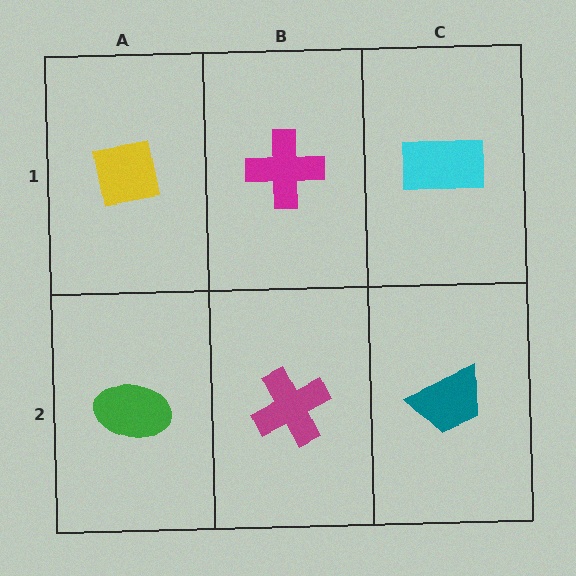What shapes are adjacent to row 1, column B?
A magenta cross (row 2, column B), a yellow square (row 1, column A), a cyan rectangle (row 1, column C).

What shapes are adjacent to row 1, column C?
A teal trapezoid (row 2, column C), a magenta cross (row 1, column B).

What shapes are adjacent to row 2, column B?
A magenta cross (row 1, column B), a green ellipse (row 2, column A), a teal trapezoid (row 2, column C).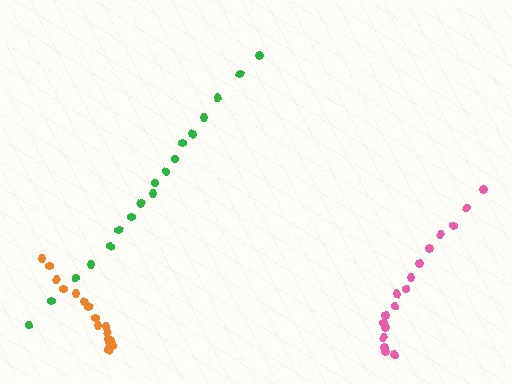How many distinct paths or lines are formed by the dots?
There are 3 distinct paths.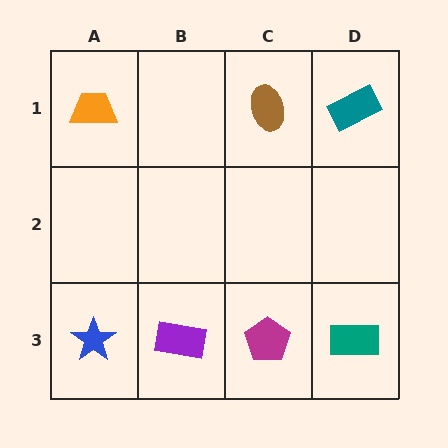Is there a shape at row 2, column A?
No, that cell is empty.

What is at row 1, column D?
A teal rectangle.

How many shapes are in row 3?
4 shapes.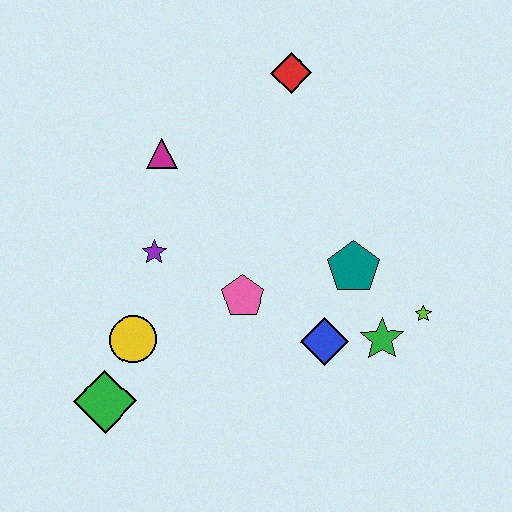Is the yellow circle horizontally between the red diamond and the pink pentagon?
No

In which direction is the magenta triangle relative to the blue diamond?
The magenta triangle is above the blue diamond.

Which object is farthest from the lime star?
The green diamond is farthest from the lime star.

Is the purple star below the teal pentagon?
No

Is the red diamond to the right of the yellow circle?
Yes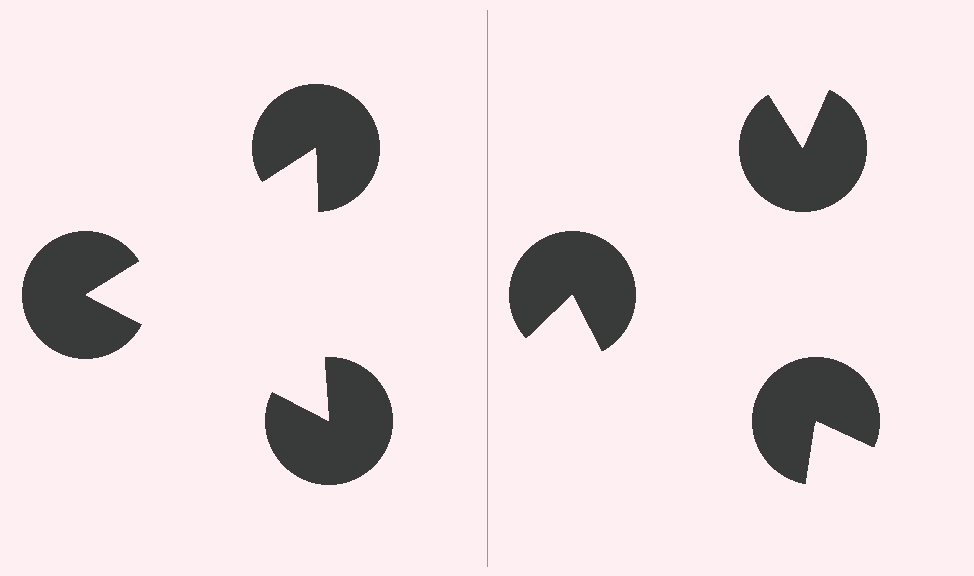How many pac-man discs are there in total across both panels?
6 — 3 on each side.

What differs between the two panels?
The pac-man discs are positioned identically on both sides; only the wedge orientations differ. On the left they align to a triangle; on the right they are misaligned.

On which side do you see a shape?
An illusory triangle appears on the left side. On the right side the wedge cuts are rotated, so no coherent shape forms.